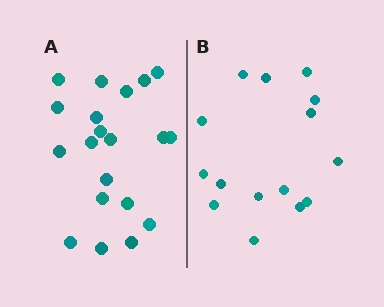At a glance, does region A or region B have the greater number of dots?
Region A (the left region) has more dots.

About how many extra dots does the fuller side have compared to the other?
Region A has about 5 more dots than region B.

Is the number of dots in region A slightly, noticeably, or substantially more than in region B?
Region A has noticeably more, but not dramatically so. The ratio is roughly 1.3 to 1.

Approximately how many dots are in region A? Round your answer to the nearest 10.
About 20 dots.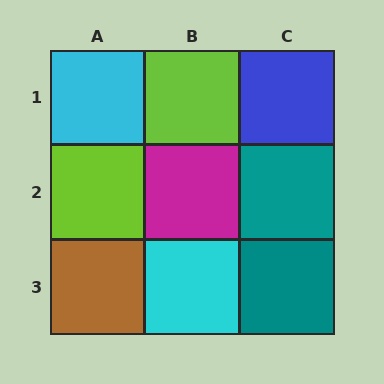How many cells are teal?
2 cells are teal.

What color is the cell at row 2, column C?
Teal.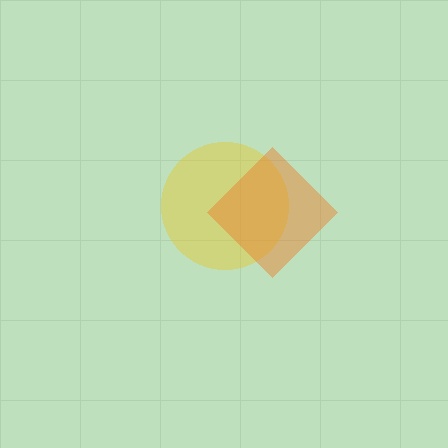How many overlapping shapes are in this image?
There are 2 overlapping shapes in the image.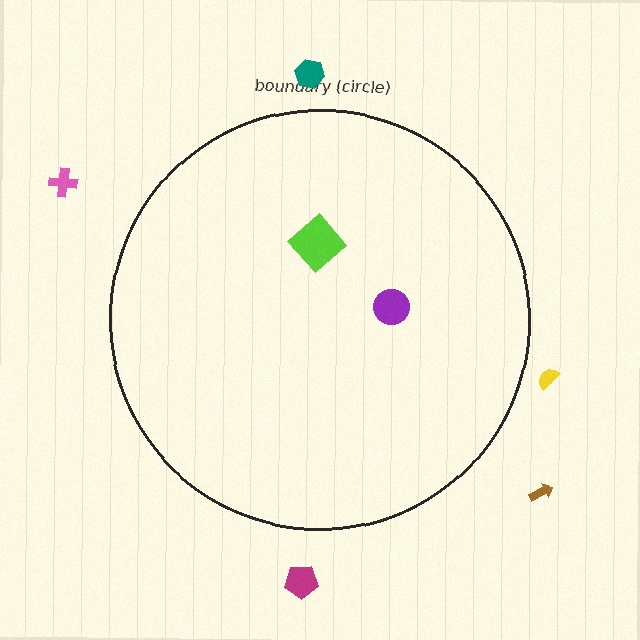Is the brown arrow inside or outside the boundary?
Outside.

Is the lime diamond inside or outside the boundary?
Inside.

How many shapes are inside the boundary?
2 inside, 5 outside.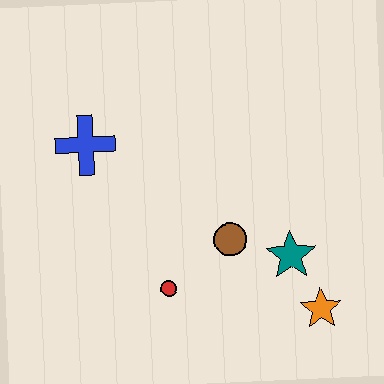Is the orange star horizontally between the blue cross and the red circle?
No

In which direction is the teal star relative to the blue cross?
The teal star is to the right of the blue cross.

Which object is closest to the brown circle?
The teal star is closest to the brown circle.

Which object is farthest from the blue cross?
The orange star is farthest from the blue cross.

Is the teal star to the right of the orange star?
No